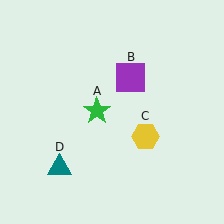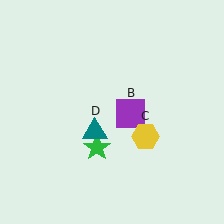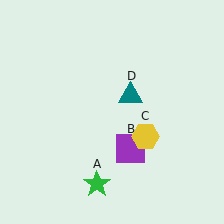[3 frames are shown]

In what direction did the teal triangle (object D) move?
The teal triangle (object D) moved up and to the right.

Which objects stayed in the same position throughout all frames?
Yellow hexagon (object C) remained stationary.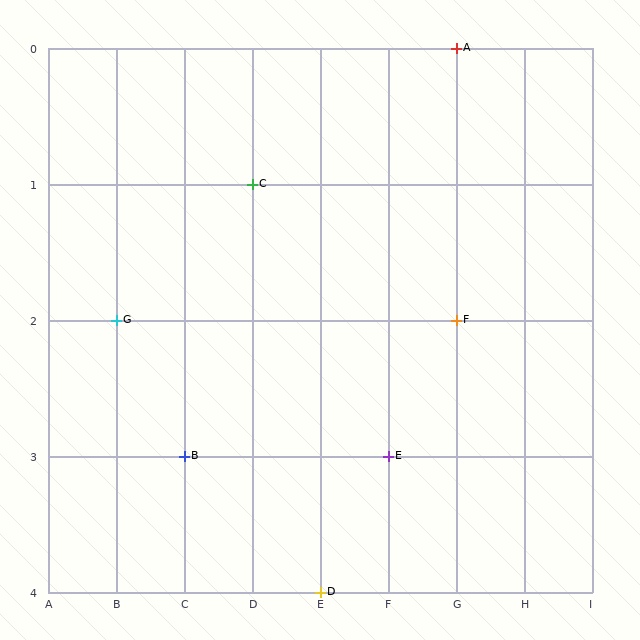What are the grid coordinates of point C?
Point C is at grid coordinates (D, 1).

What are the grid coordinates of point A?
Point A is at grid coordinates (G, 0).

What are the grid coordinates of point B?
Point B is at grid coordinates (C, 3).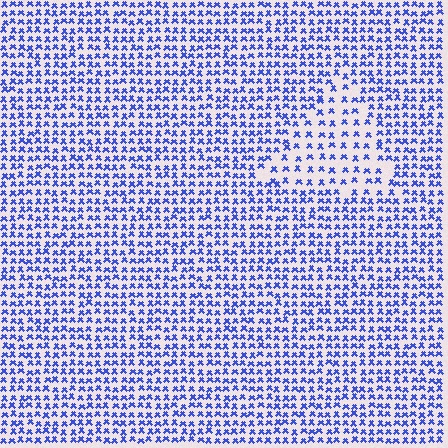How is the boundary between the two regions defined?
The boundary is defined by a change in element density (approximately 1.9x ratio). All elements are the same color, size, and shape.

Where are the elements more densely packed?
The elements are more densely packed outside the triangle boundary.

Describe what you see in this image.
The image contains small blue elements arranged at two different densities. A triangle-shaped region is visible where the elements are less densely packed than the surrounding area.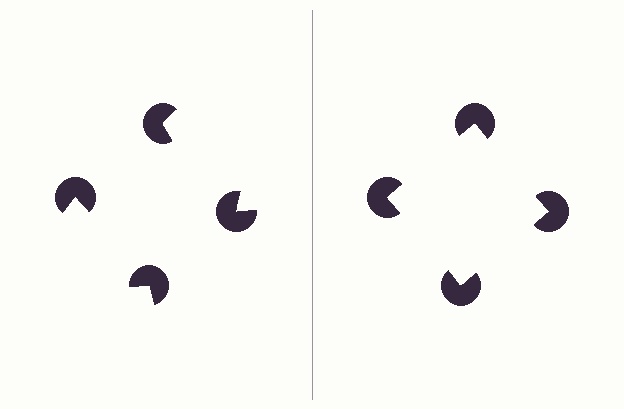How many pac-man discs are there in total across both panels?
8 — 4 on each side.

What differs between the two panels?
The pac-man discs are positioned identically on both sides; only the wedge orientations differ. On the right they align to a square; on the left they are misaligned.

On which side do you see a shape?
An illusory square appears on the right side. On the left side the wedge cuts are rotated, so no coherent shape forms.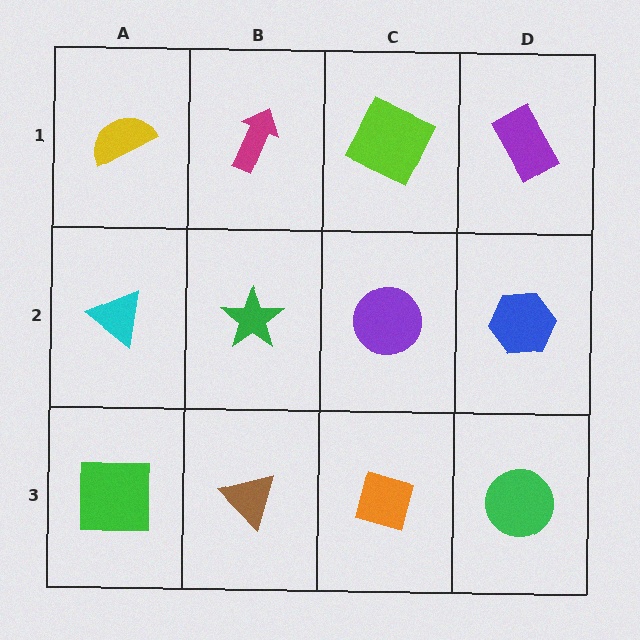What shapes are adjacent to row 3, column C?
A purple circle (row 2, column C), a brown triangle (row 3, column B), a green circle (row 3, column D).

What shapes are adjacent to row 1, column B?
A green star (row 2, column B), a yellow semicircle (row 1, column A), a lime square (row 1, column C).